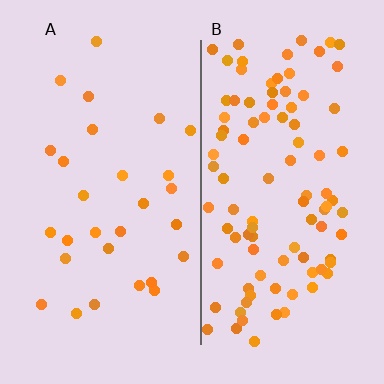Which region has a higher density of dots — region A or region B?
B (the right).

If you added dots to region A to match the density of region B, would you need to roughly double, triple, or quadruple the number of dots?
Approximately triple.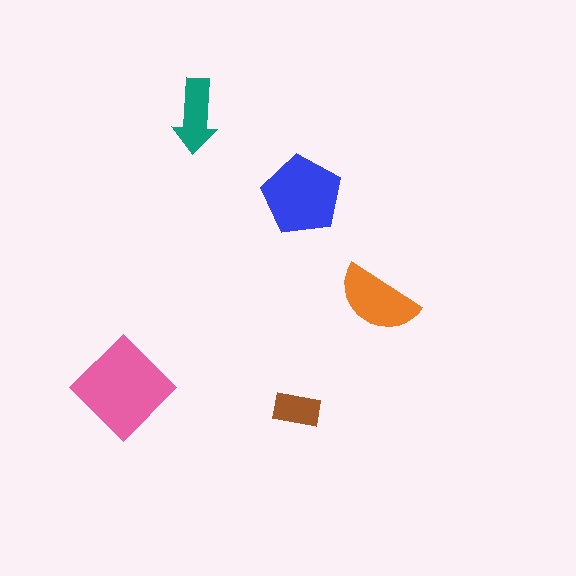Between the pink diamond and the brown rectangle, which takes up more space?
The pink diamond.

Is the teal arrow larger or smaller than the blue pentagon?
Smaller.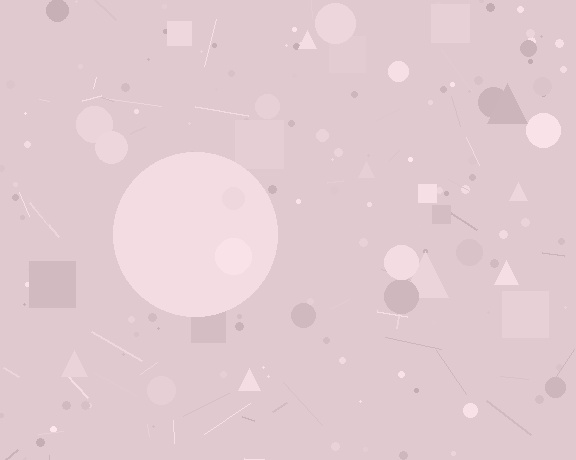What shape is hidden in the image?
A circle is hidden in the image.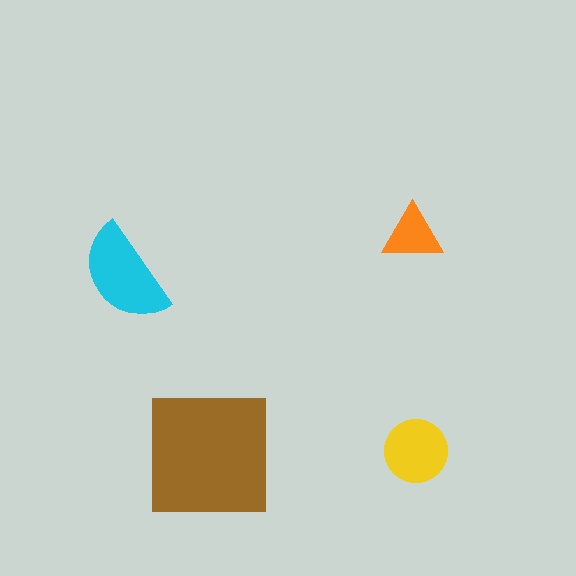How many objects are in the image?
There are 4 objects in the image.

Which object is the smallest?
The orange triangle.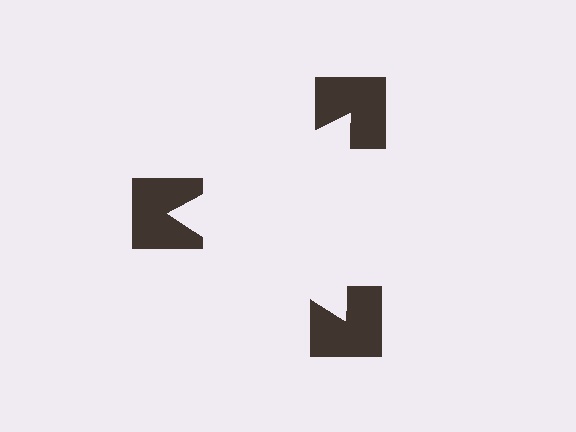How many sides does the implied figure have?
3 sides.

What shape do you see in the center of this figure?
An illusory triangle — its edges are inferred from the aligned wedge cuts in the notched squares, not physically drawn.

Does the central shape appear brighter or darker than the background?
It typically appears slightly brighter than the background, even though no actual brightness change is drawn.